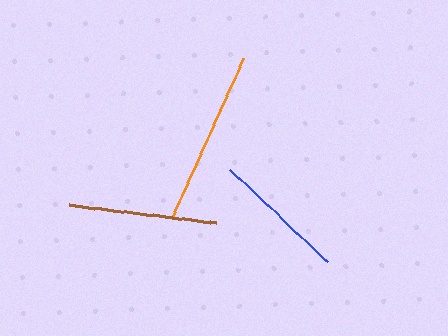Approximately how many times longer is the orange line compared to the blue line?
The orange line is approximately 1.3 times the length of the blue line.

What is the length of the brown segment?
The brown segment is approximately 148 pixels long.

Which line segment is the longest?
The orange line is the longest at approximately 173 pixels.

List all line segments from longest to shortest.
From longest to shortest: orange, brown, blue.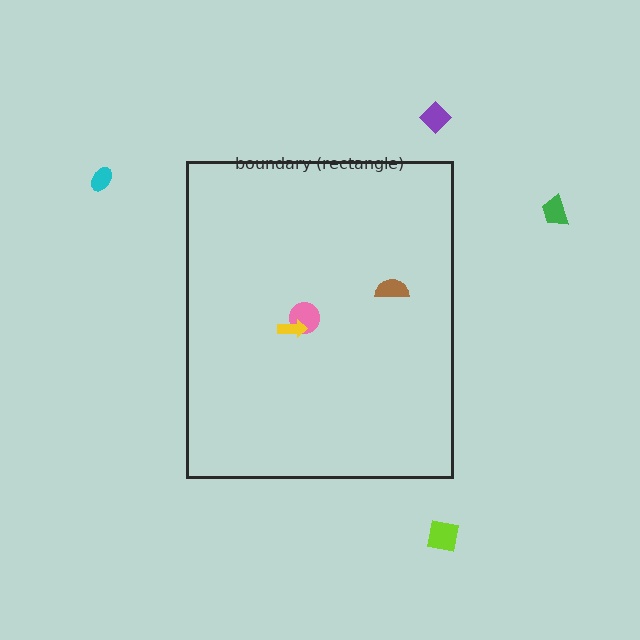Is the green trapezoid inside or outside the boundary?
Outside.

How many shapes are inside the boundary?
3 inside, 4 outside.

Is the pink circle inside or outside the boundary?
Inside.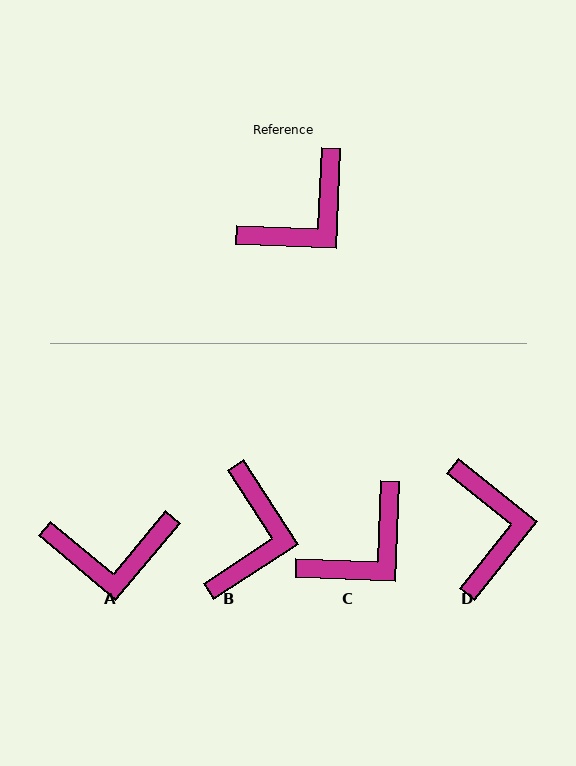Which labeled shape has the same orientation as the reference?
C.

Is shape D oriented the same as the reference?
No, it is off by about 54 degrees.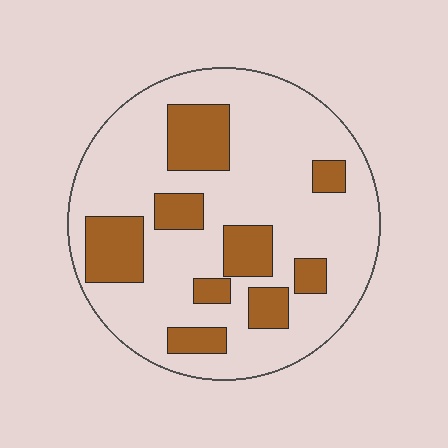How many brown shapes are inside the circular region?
9.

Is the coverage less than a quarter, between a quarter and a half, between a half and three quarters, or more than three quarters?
Less than a quarter.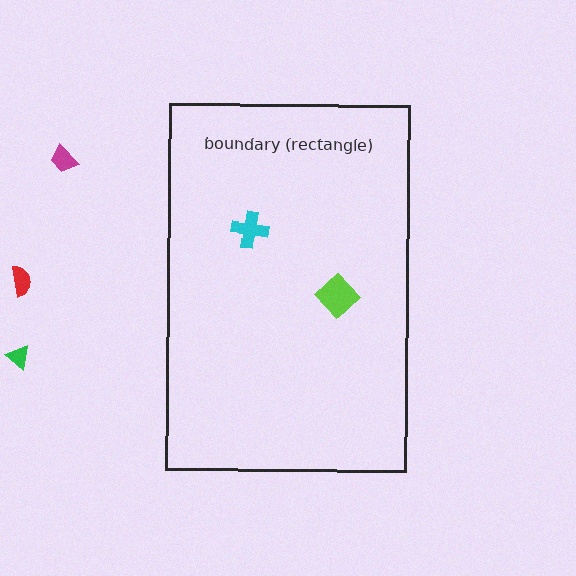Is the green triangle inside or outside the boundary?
Outside.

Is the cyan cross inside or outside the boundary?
Inside.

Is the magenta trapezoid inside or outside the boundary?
Outside.